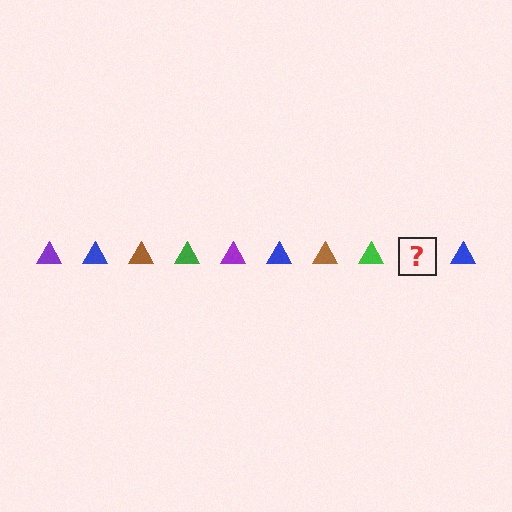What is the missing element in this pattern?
The missing element is a purple triangle.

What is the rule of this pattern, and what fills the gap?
The rule is that the pattern cycles through purple, blue, brown, green triangles. The gap should be filled with a purple triangle.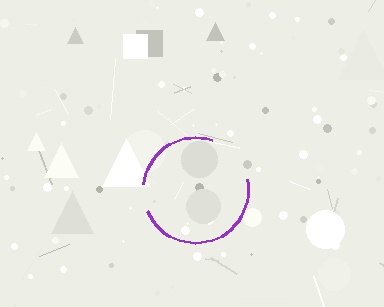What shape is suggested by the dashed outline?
The dashed outline suggests a circle.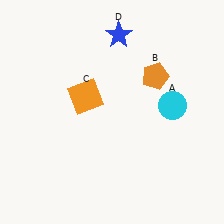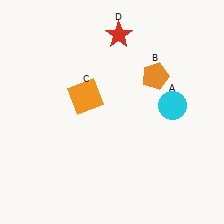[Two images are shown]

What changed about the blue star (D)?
In Image 1, D is blue. In Image 2, it changed to red.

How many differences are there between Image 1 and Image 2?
There is 1 difference between the two images.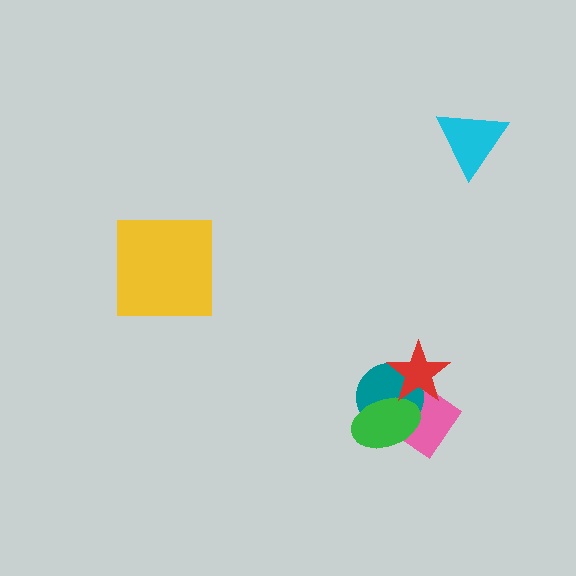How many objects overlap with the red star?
3 objects overlap with the red star.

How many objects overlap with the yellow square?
0 objects overlap with the yellow square.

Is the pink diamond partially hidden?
Yes, it is partially covered by another shape.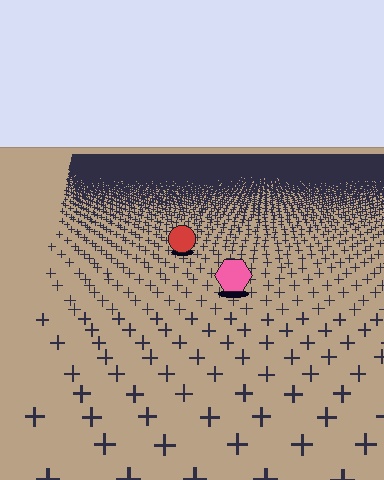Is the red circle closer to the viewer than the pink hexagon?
No. The pink hexagon is closer — you can tell from the texture gradient: the ground texture is coarser near it.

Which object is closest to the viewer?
The pink hexagon is closest. The texture marks near it are larger and more spread out.